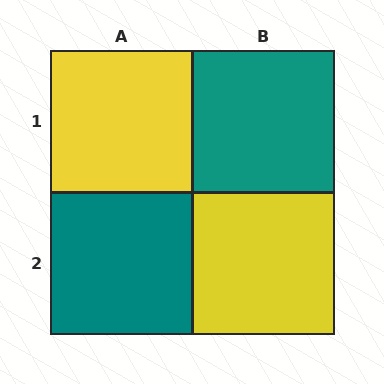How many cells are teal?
2 cells are teal.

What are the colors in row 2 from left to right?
Teal, yellow.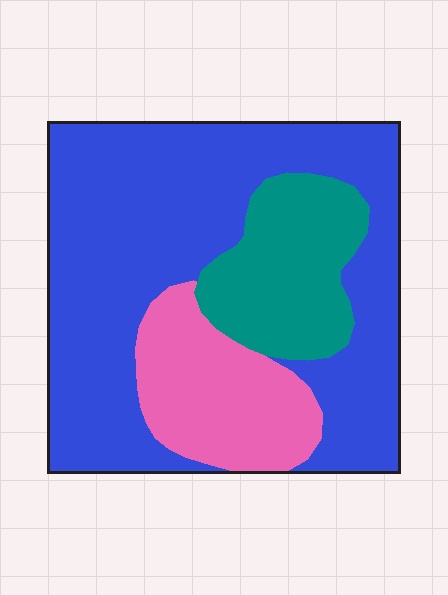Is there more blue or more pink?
Blue.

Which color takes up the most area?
Blue, at roughly 65%.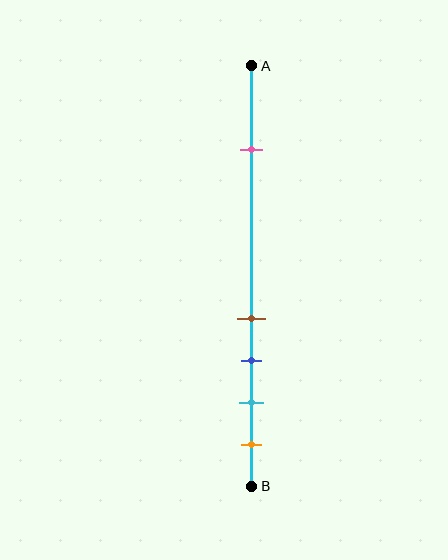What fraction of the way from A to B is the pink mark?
The pink mark is approximately 20% (0.2) of the way from A to B.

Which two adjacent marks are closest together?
The brown and blue marks are the closest adjacent pair.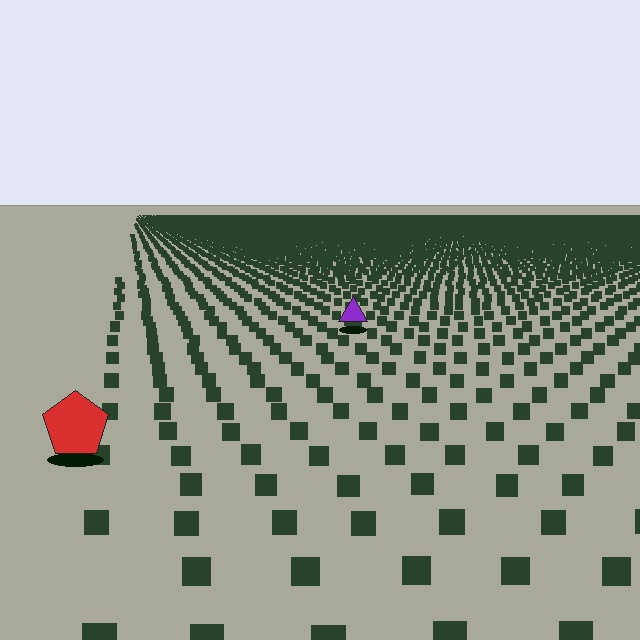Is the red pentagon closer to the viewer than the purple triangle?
Yes. The red pentagon is closer — you can tell from the texture gradient: the ground texture is coarser near it.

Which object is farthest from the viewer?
The purple triangle is farthest from the viewer. It appears smaller and the ground texture around it is denser.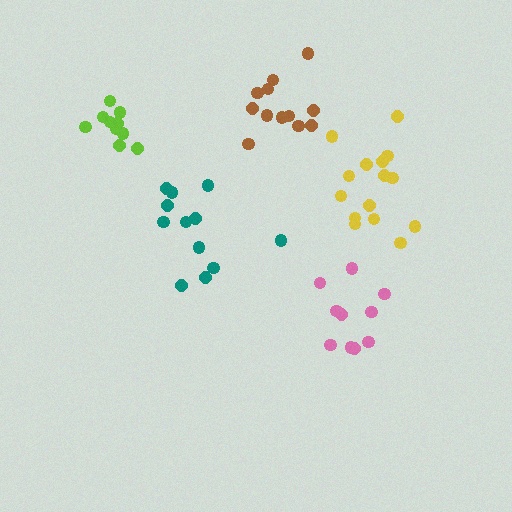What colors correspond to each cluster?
The clusters are colored: teal, yellow, pink, lime, brown.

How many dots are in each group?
Group 1: 12 dots, Group 2: 15 dots, Group 3: 10 dots, Group 4: 10 dots, Group 5: 12 dots (59 total).